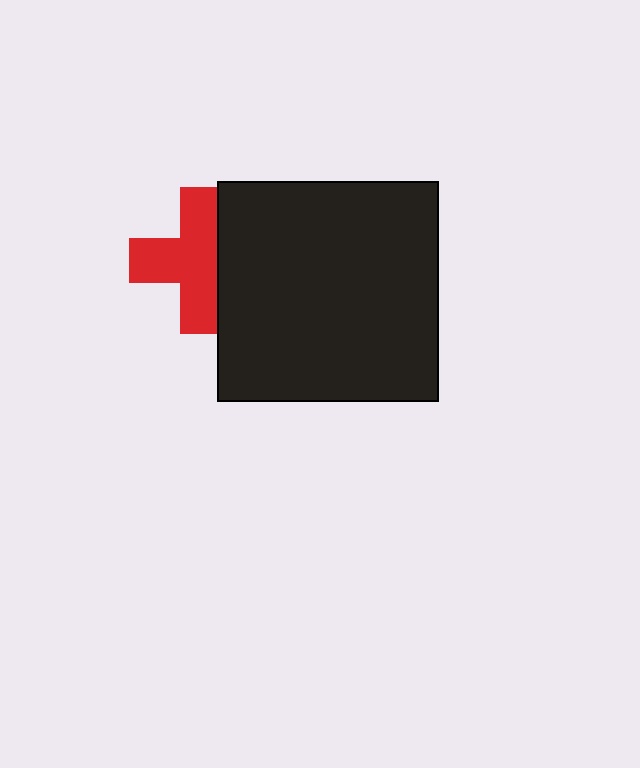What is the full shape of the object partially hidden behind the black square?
The partially hidden object is a red cross.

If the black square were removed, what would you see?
You would see the complete red cross.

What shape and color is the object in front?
The object in front is a black square.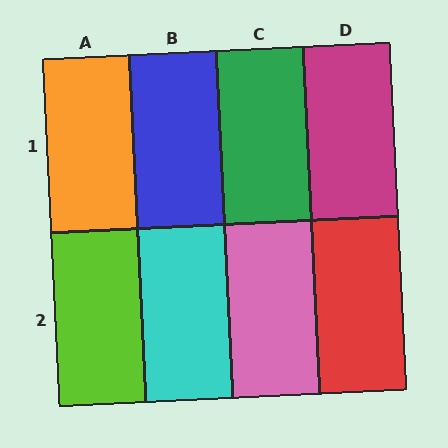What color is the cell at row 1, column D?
Magenta.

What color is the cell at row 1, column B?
Blue.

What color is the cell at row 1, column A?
Orange.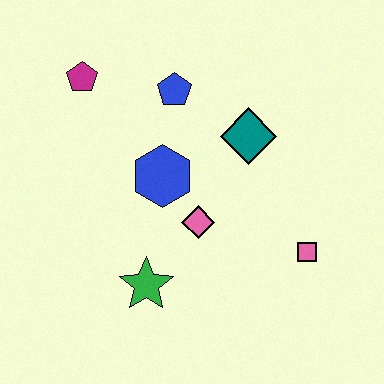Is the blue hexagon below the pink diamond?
No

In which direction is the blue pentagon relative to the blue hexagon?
The blue pentagon is above the blue hexagon.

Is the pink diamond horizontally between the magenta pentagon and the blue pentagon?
No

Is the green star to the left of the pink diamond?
Yes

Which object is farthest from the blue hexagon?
The pink square is farthest from the blue hexagon.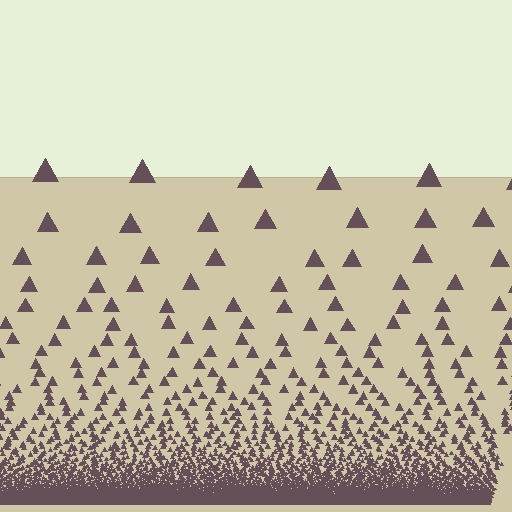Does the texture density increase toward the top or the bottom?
Density increases toward the bottom.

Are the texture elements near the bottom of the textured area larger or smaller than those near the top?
Smaller. The gradient is inverted — elements near the bottom are smaller and denser.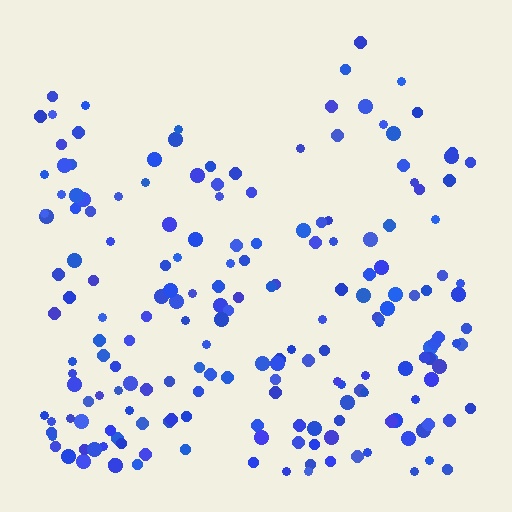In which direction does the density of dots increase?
From top to bottom, with the bottom side densest.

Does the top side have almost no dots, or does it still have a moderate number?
Still a moderate number, just noticeably fewer than the bottom.